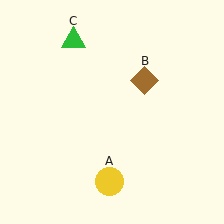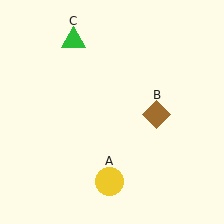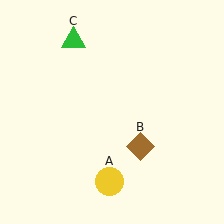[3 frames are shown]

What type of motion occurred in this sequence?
The brown diamond (object B) rotated clockwise around the center of the scene.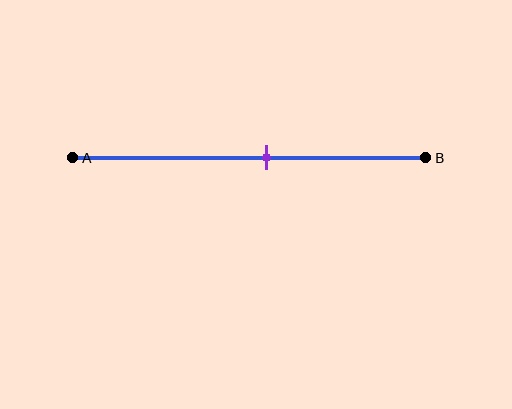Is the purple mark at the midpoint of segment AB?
No, the mark is at about 55% from A, not at the 50% midpoint.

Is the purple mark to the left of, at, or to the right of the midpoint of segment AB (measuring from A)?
The purple mark is to the right of the midpoint of segment AB.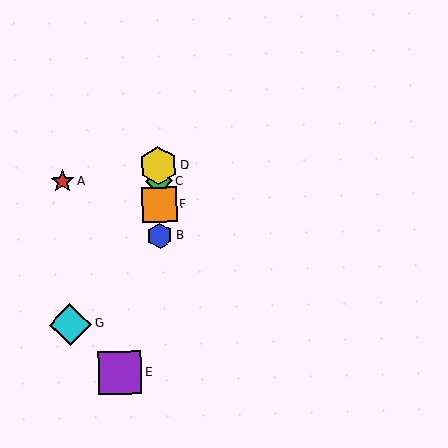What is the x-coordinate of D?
Object D is at x≈158.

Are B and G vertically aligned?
No, B is at x≈160 and G is at x≈70.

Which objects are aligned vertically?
Objects B, C, D, F are aligned vertically.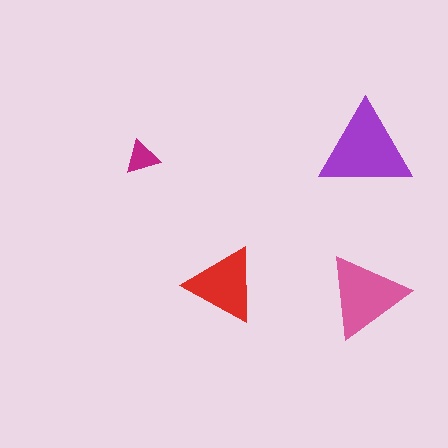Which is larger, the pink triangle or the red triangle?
The pink one.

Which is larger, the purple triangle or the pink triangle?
The purple one.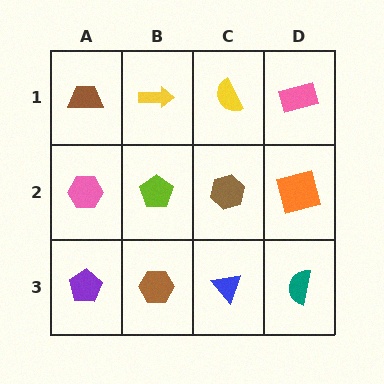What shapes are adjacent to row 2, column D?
A pink rectangle (row 1, column D), a teal semicircle (row 3, column D), a brown hexagon (row 2, column C).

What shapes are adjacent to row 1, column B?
A lime pentagon (row 2, column B), a brown trapezoid (row 1, column A), a yellow semicircle (row 1, column C).